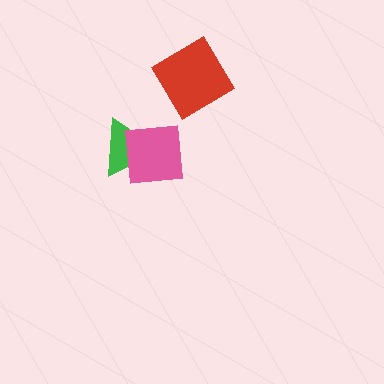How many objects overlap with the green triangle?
1 object overlaps with the green triangle.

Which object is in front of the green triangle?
The pink square is in front of the green triangle.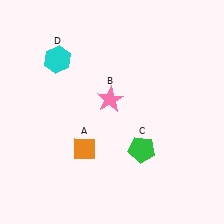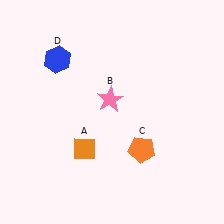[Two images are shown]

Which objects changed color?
C changed from green to orange. D changed from cyan to blue.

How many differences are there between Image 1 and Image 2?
There are 2 differences between the two images.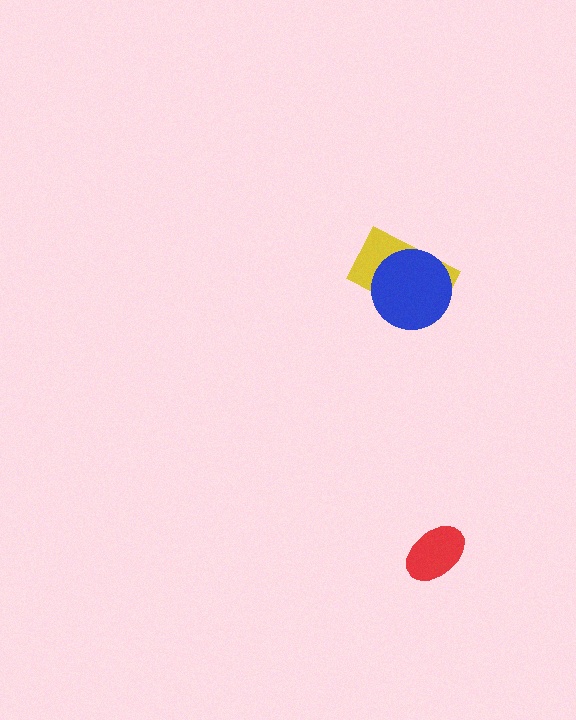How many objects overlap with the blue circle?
1 object overlaps with the blue circle.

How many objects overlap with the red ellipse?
0 objects overlap with the red ellipse.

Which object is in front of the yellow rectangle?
The blue circle is in front of the yellow rectangle.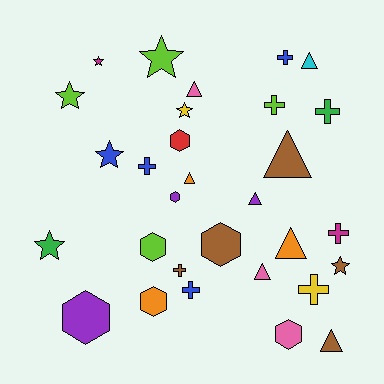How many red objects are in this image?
There is 1 red object.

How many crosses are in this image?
There are 8 crosses.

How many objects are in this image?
There are 30 objects.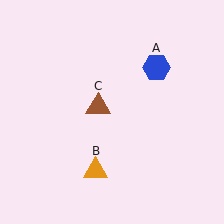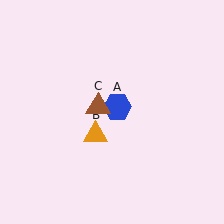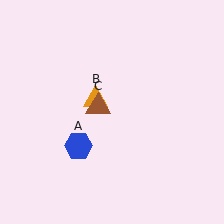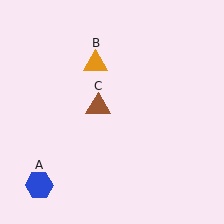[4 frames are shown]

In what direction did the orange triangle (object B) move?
The orange triangle (object B) moved up.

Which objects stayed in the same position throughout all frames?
Brown triangle (object C) remained stationary.